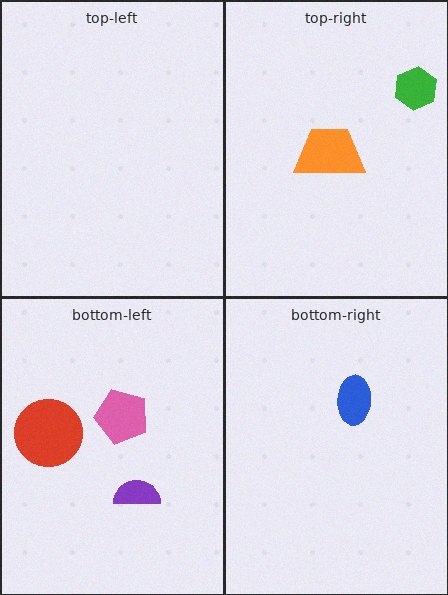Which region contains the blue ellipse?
The bottom-right region.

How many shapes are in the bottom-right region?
1.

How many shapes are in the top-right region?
2.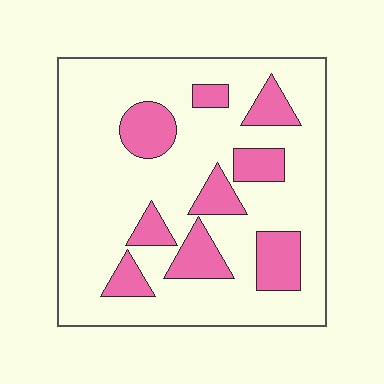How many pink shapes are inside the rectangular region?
9.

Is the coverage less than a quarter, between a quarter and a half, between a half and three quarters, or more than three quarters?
Less than a quarter.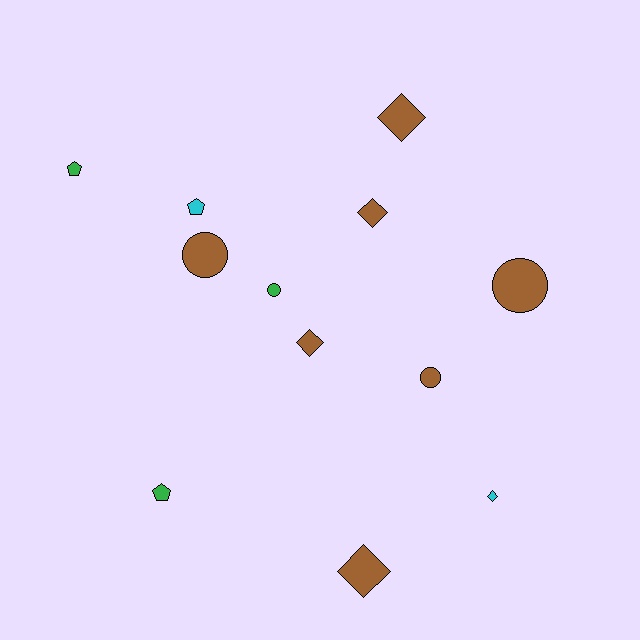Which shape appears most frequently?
Diamond, with 5 objects.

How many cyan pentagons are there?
There is 1 cyan pentagon.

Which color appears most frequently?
Brown, with 7 objects.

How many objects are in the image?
There are 12 objects.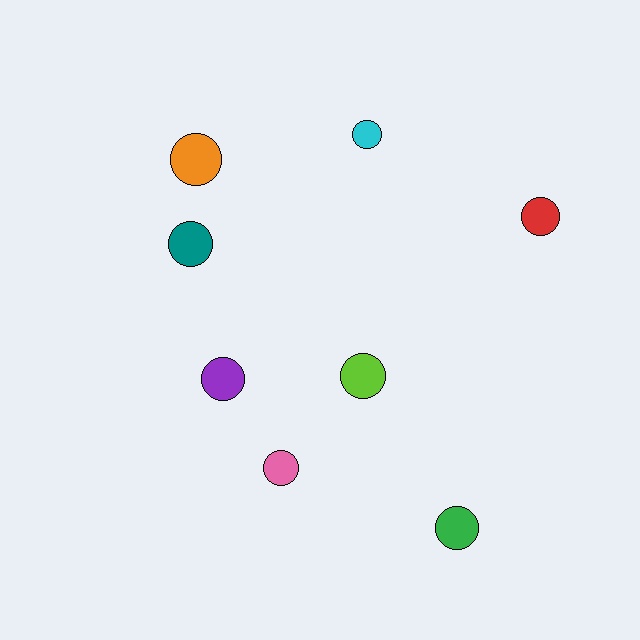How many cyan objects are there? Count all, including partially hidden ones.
There is 1 cyan object.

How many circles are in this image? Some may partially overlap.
There are 8 circles.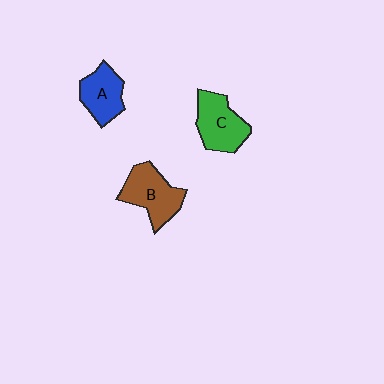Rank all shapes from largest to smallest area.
From largest to smallest: B (brown), C (green), A (blue).